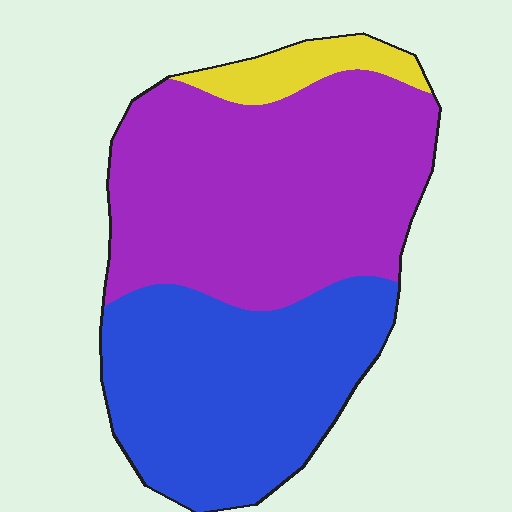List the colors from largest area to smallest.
From largest to smallest: purple, blue, yellow.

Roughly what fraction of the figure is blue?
Blue covers roughly 40% of the figure.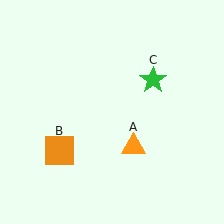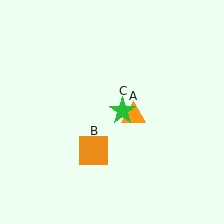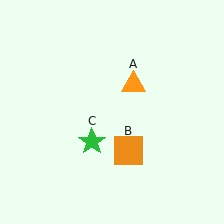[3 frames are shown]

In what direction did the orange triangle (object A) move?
The orange triangle (object A) moved up.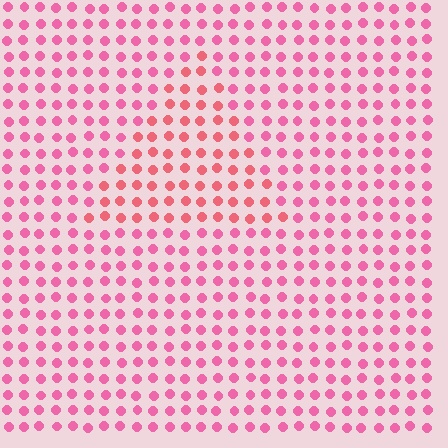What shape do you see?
I see a triangle.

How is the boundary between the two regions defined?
The boundary is defined purely by a slight shift in hue (about 22 degrees). Spacing, size, and orientation are identical on both sides.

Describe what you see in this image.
The image is filled with small pink elements in a uniform arrangement. A triangle-shaped region is visible where the elements are tinted to a slightly different hue, forming a subtle color boundary.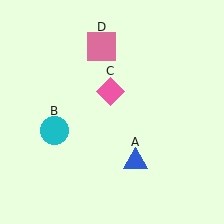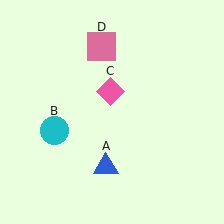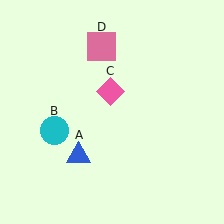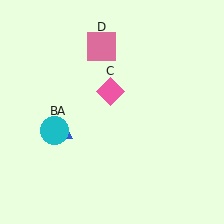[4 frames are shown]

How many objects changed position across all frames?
1 object changed position: blue triangle (object A).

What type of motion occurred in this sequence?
The blue triangle (object A) rotated clockwise around the center of the scene.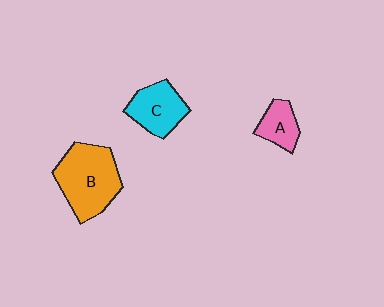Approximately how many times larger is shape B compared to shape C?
Approximately 1.6 times.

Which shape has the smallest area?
Shape A (pink).